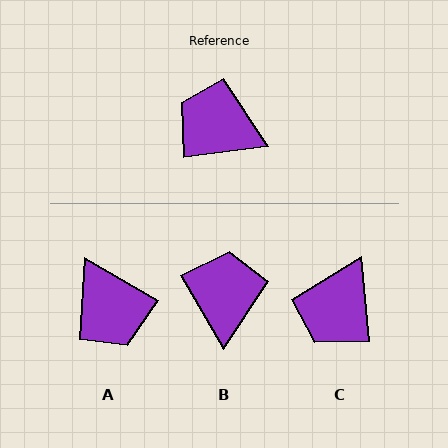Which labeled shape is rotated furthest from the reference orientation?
A, about 143 degrees away.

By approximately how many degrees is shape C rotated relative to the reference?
Approximately 88 degrees counter-clockwise.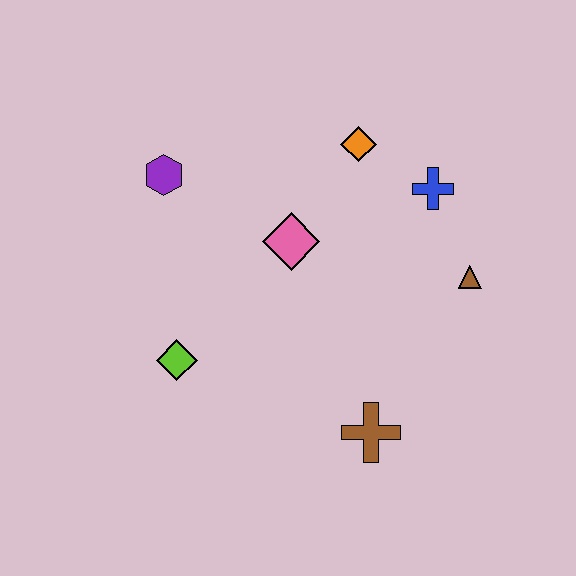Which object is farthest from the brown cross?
The purple hexagon is farthest from the brown cross.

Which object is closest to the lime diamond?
The pink diamond is closest to the lime diamond.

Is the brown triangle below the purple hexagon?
Yes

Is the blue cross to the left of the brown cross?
No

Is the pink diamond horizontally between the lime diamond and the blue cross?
Yes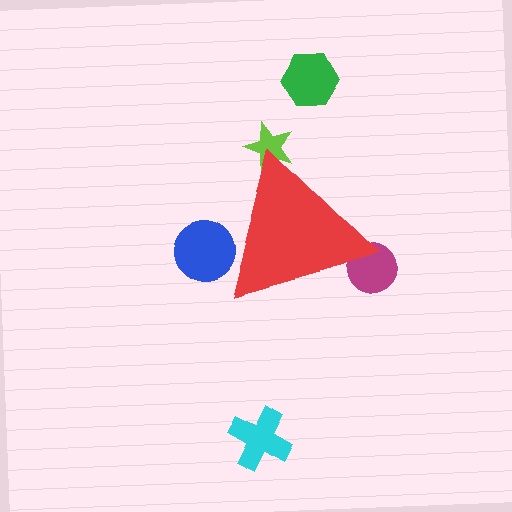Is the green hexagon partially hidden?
No, the green hexagon is fully visible.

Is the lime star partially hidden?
Yes, the lime star is partially hidden behind the red triangle.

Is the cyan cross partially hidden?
No, the cyan cross is fully visible.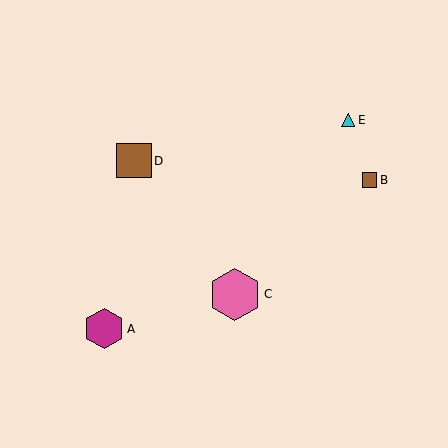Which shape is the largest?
The pink hexagon (labeled C) is the largest.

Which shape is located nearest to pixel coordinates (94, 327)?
The magenta hexagon (labeled A) at (104, 329) is nearest to that location.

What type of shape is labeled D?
Shape D is a brown square.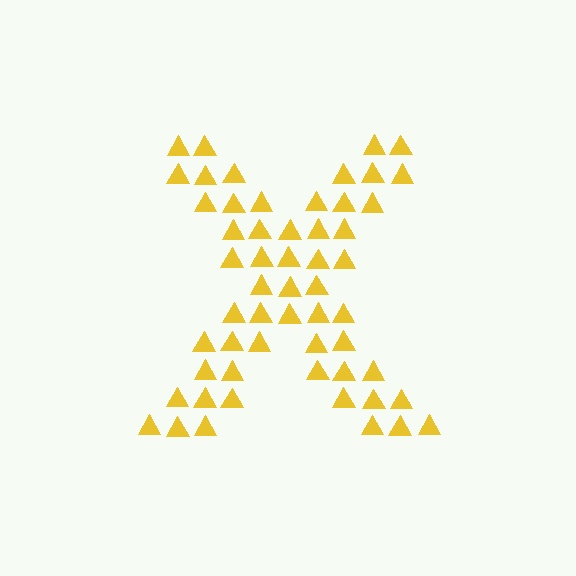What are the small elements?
The small elements are triangles.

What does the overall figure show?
The overall figure shows the letter X.